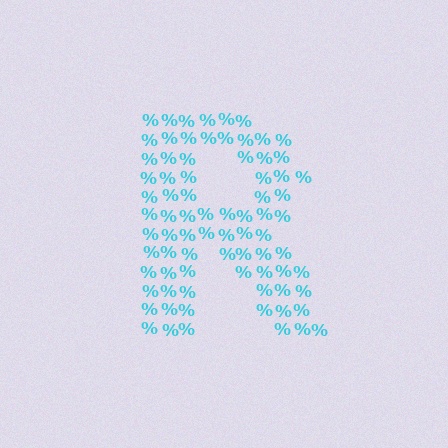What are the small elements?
The small elements are percent signs.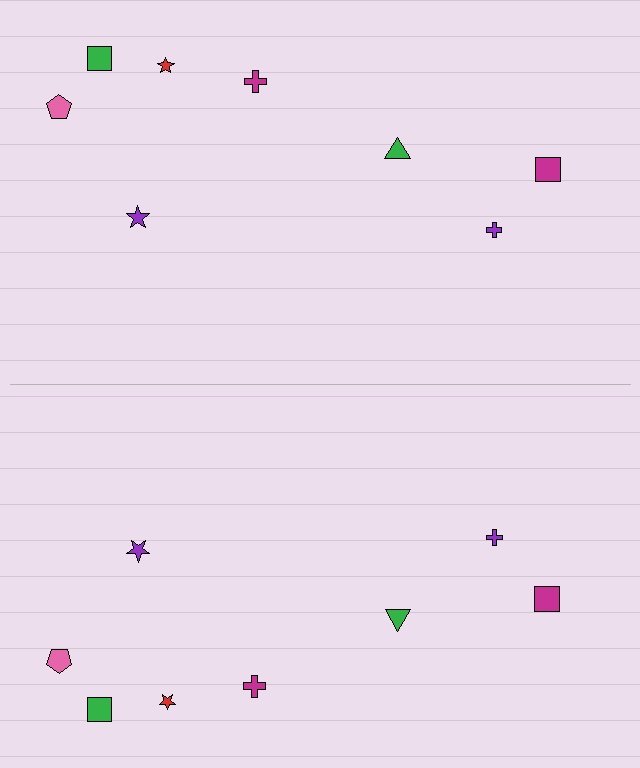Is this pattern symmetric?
Yes, this pattern has bilateral (reflection) symmetry.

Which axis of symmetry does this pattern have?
The pattern has a horizontal axis of symmetry running through the center of the image.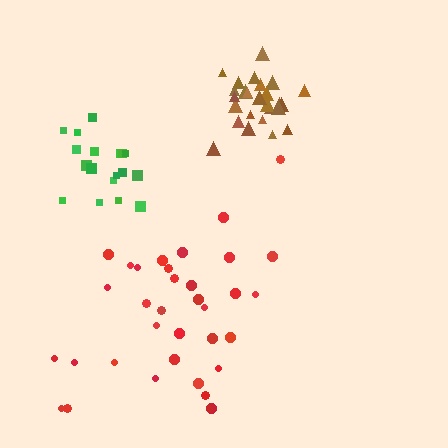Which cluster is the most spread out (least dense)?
Red.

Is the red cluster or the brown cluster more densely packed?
Brown.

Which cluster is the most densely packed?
Brown.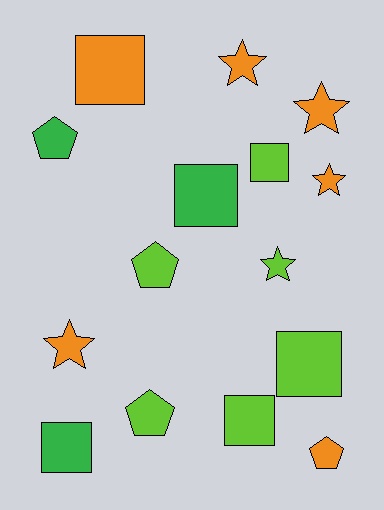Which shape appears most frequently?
Square, with 6 objects.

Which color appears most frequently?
Lime, with 6 objects.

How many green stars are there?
There are no green stars.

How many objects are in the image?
There are 15 objects.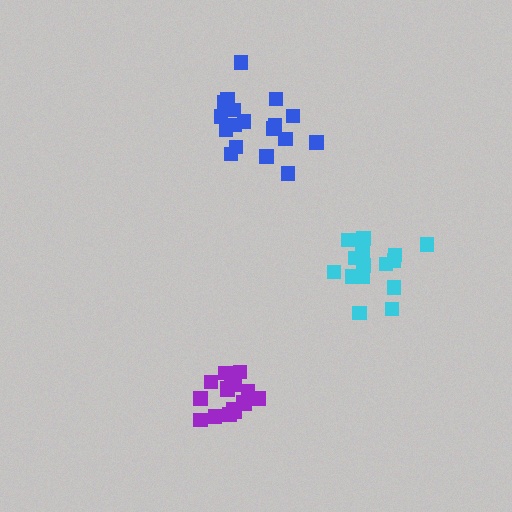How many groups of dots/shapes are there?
There are 3 groups.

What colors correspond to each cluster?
The clusters are colored: blue, purple, cyan.